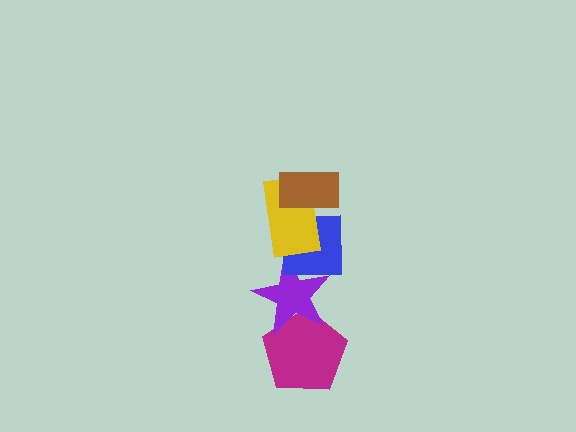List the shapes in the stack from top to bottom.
From top to bottom: the brown rectangle, the yellow rectangle, the blue square, the purple star, the magenta pentagon.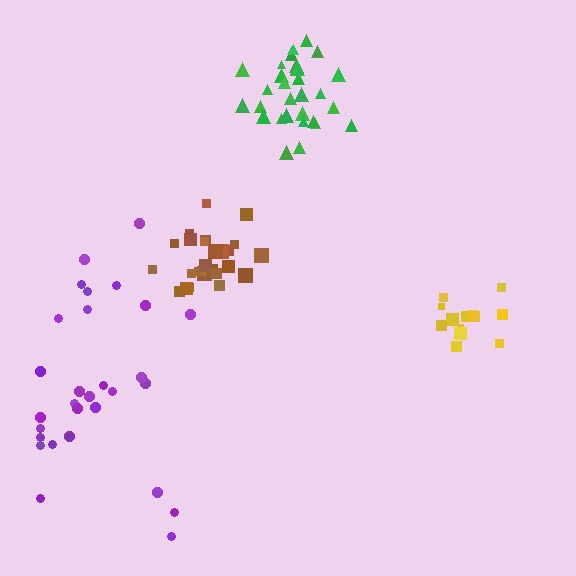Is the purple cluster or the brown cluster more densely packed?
Brown.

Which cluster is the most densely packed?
Brown.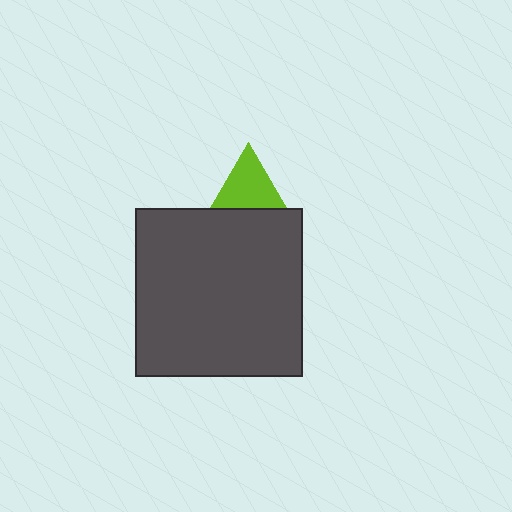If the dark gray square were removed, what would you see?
You would see the complete lime triangle.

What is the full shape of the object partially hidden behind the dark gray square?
The partially hidden object is a lime triangle.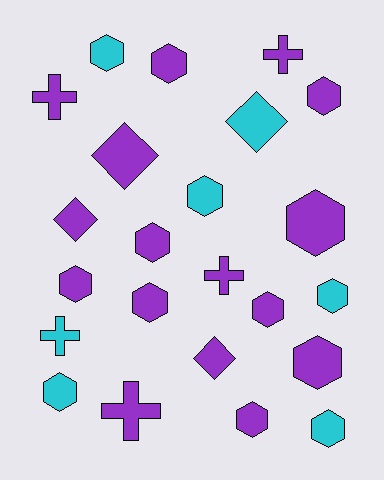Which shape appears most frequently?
Hexagon, with 14 objects.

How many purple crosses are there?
There are 4 purple crosses.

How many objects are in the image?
There are 23 objects.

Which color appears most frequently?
Purple, with 16 objects.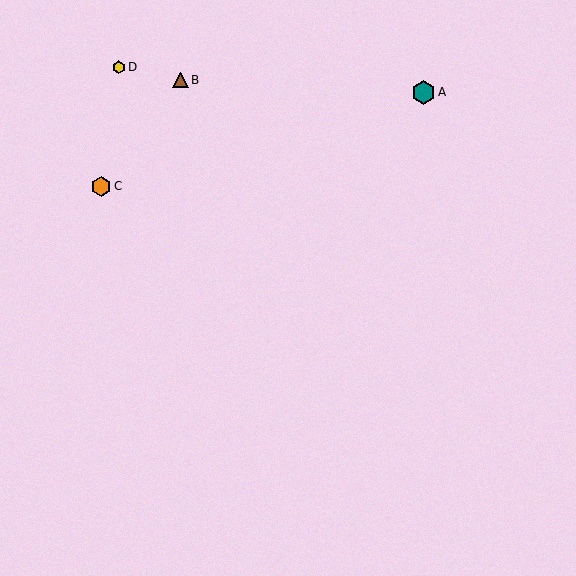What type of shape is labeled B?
Shape B is a brown triangle.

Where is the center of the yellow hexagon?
The center of the yellow hexagon is at (119, 67).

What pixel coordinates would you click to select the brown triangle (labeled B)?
Click at (180, 80) to select the brown triangle B.